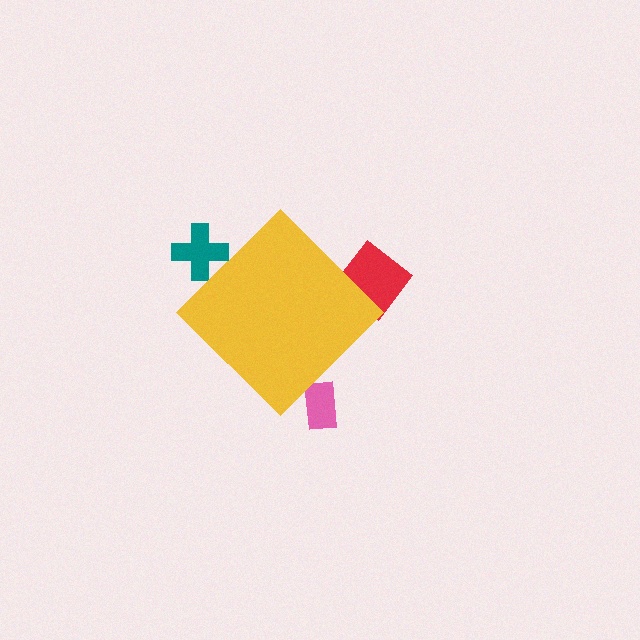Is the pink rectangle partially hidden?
Yes, the pink rectangle is partially hidden behind the yellow diamond.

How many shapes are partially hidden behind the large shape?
3 shapes are partially hidden.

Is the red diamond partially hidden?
Yes, the red diamond is partially hidden behind the yellow diamond.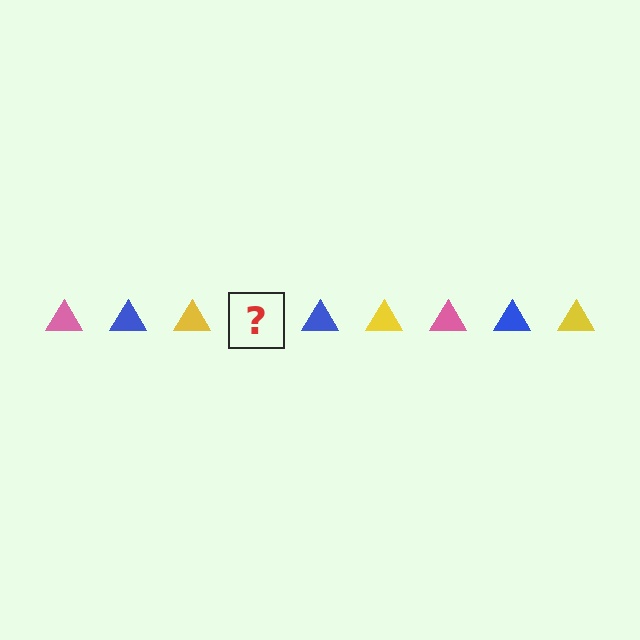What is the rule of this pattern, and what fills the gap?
The rule is that the pattern cycles through pink, blue, yellow triangles. The gap should be filled with a pink triangle.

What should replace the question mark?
The question mark should be replaced with a pink triangle.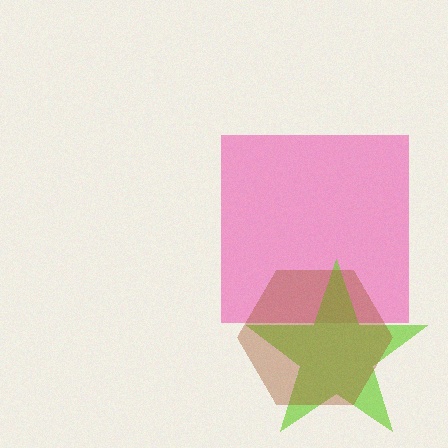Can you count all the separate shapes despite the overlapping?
Yes, there are 3 separate shapes.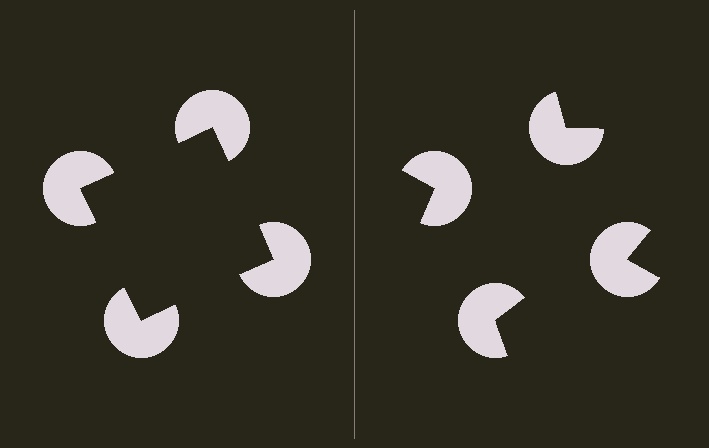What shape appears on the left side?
An illusory square.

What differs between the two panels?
The pac-man discs are positioned identically on both sides; only the wedge orientations differ. On the left they align to a square; on the right they are misaligned.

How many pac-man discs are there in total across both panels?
8 — 4 on each side.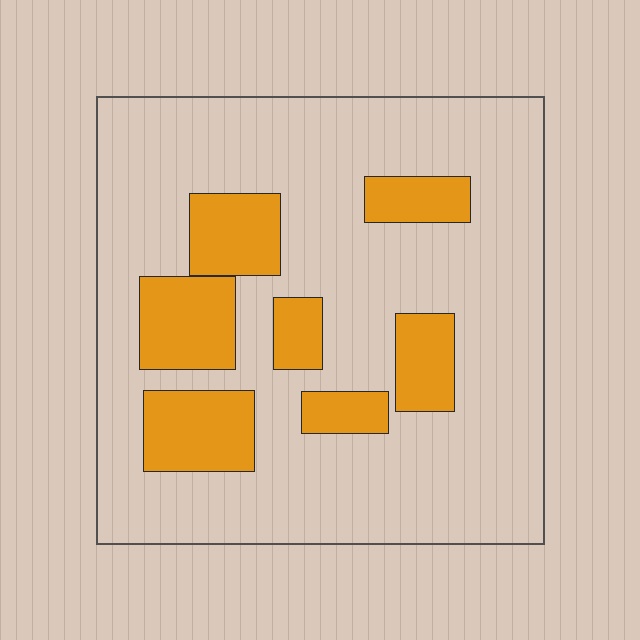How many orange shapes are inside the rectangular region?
7.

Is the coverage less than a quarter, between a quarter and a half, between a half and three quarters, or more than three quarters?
Less than a quarter.